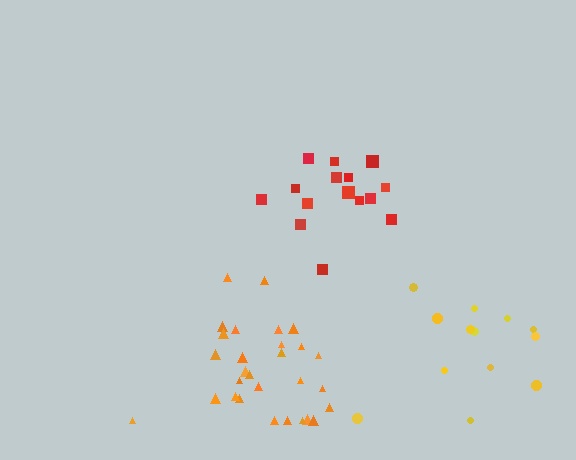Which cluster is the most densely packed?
Orange.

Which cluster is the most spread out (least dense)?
Yellow.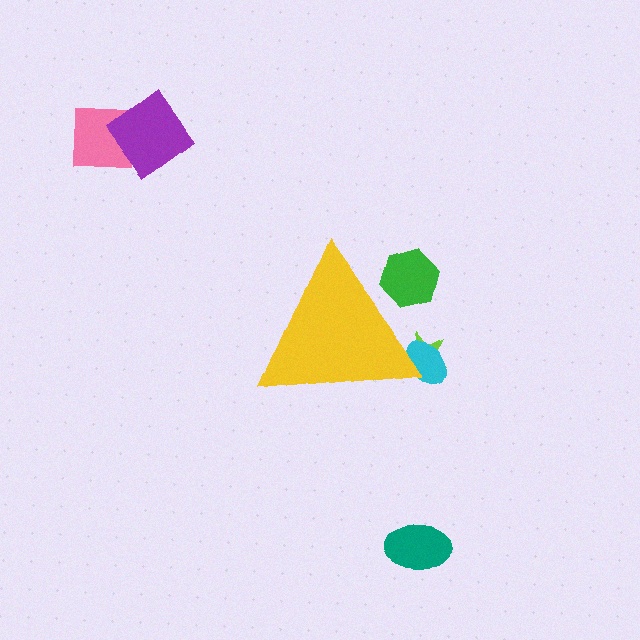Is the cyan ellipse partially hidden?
Yes, the cyan ellipse is partially hidden behind the yellow triangle.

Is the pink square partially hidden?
No, the pink square is fully visible.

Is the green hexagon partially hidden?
Yes, the green hexagon is partially hidden behind the yellow triangle.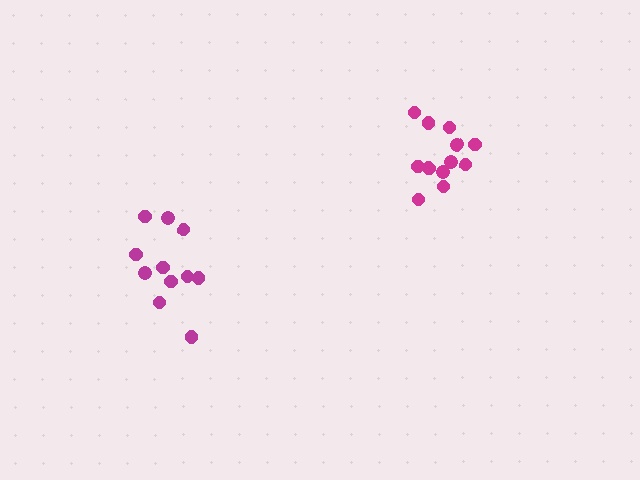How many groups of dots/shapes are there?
There are 2 groups.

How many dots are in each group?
Group 1: 13 dots, Group 2: 11 dots (24 total).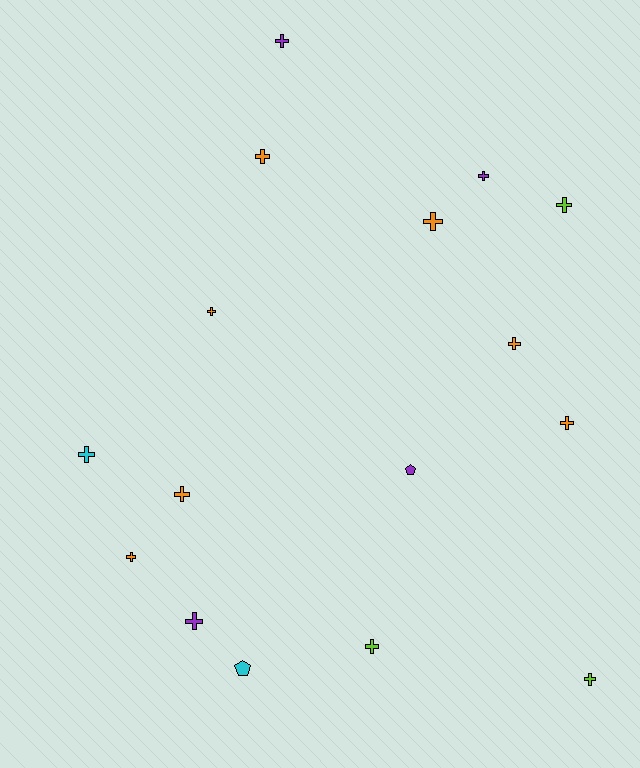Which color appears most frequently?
Orange, with 7 objects.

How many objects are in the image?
There are 16 objects.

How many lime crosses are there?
There are 3 lime crosses.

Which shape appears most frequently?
Cross, with 14 objects.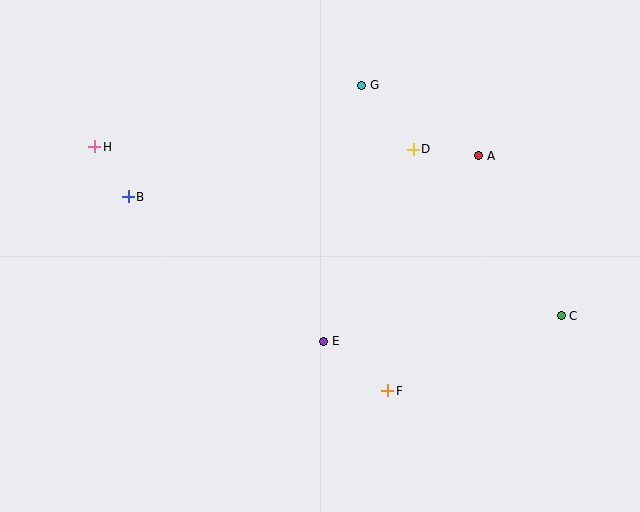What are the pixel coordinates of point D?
Point D is at (413, 149).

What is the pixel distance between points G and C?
The distance between G and C is 305 pixels.